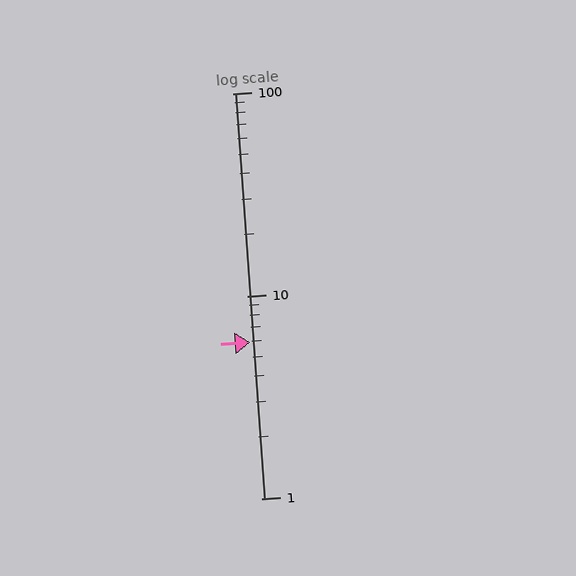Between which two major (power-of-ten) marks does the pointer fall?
The pointer is between 1 and 10.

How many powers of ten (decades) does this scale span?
The scale spans 2 decades, from 1 to 100.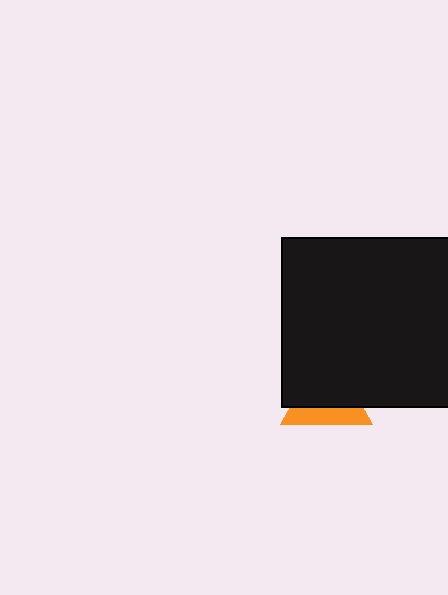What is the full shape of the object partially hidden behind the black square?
The partially hidden object is an orange triangle.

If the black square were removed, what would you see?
You would see the complete orange triangle.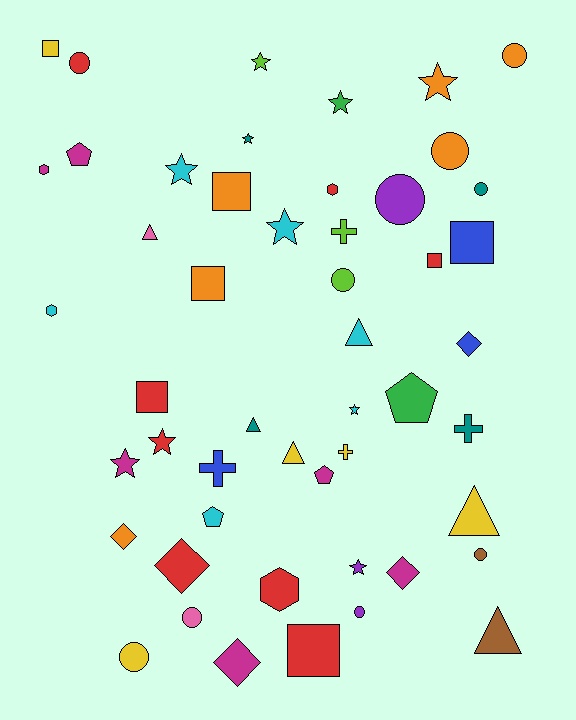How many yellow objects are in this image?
There are 5 yellow objects.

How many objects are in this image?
There are 50 objects.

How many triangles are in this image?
There are 6 triangles.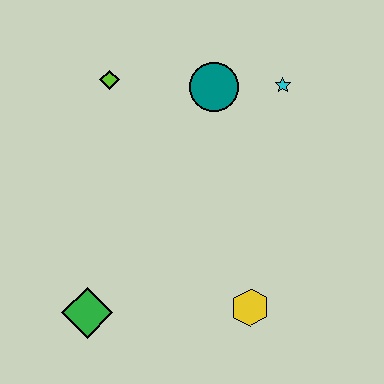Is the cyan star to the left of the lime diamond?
No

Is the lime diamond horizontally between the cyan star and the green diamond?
Yes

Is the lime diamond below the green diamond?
No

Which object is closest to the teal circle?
The cyan star is closest to the teal circle.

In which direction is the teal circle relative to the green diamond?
The teal circle is above the green diamond.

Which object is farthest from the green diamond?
The cyan star is farthest from the green diamond.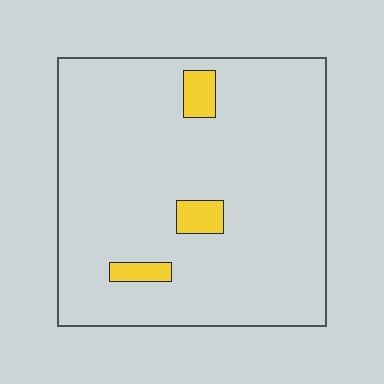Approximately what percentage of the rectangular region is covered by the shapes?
Approximately 5%.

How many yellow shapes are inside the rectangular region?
3.